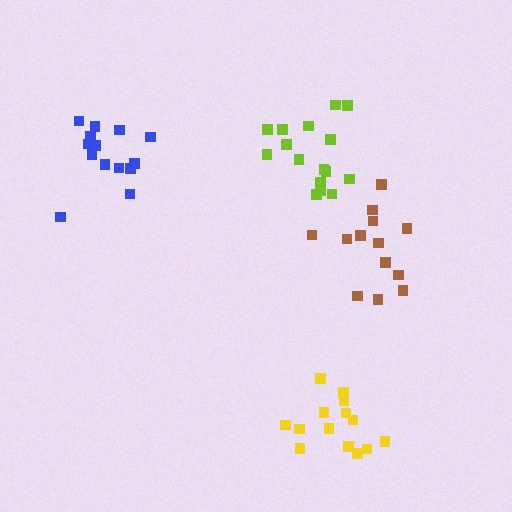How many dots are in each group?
Group 1: 14 dots, Group 2: 14 dots, Group 3: 16 dots, Group 4: 14 dots (58 total).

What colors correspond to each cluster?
The clusters are colored: yellow, blue, lime, brown.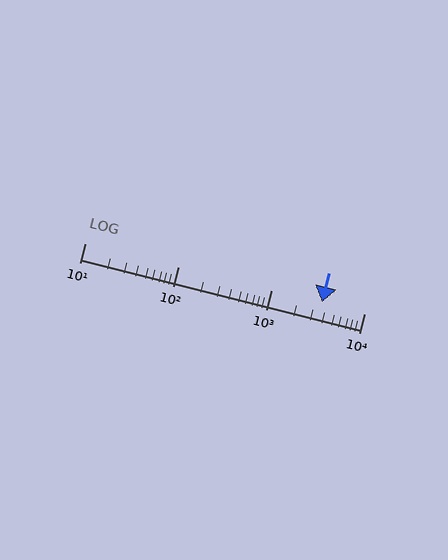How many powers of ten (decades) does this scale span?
The scale spans 3 decades, from 10 to 10000.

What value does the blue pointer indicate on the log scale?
The pointer indicates approximately 3500.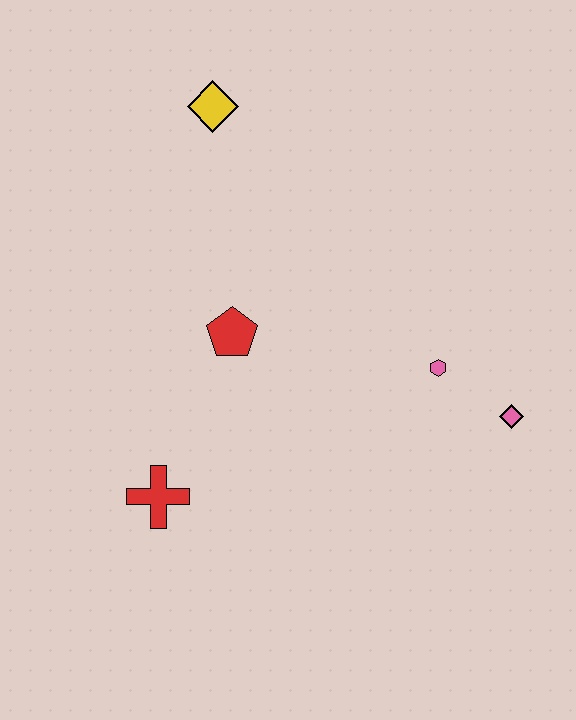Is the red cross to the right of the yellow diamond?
No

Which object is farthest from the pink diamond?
The yellow diamond is farthest from the pink diamond.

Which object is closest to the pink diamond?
The pink hexagon is closest to the pink diamond.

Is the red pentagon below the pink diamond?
No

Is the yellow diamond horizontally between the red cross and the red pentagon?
Yes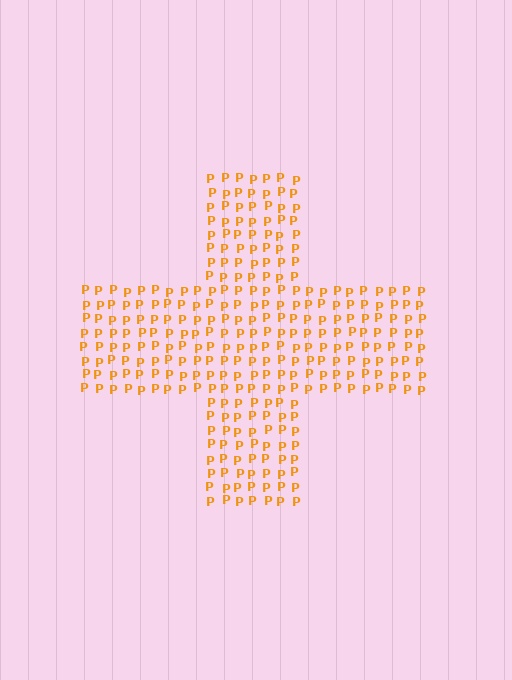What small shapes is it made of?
It is made of small letter P's.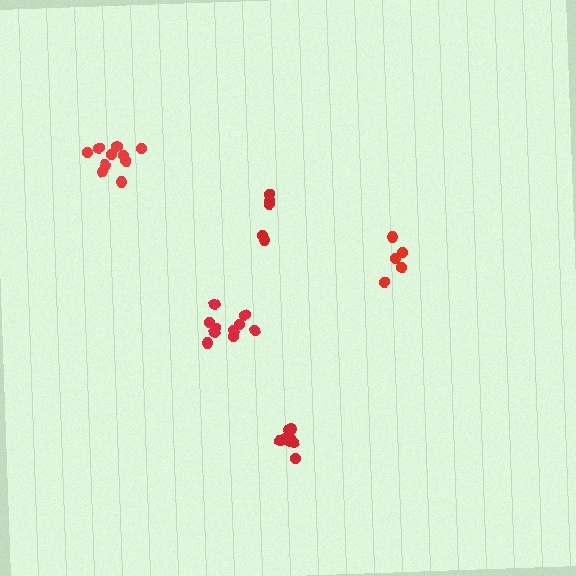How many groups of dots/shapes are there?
There are 5 groups.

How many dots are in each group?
Group 1: 10 dots, Group 2: 5 dots, Group 3: 10 dots, Group 4: 10 dots, Group 5: 5 dots (40 total).